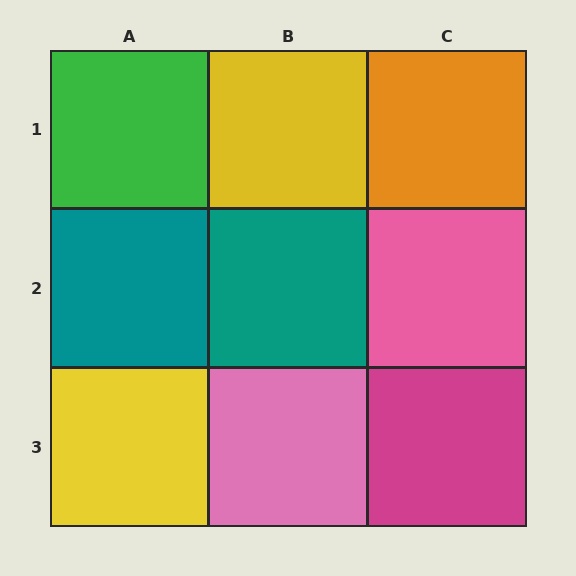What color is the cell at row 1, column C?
Orange.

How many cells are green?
1 cell is green.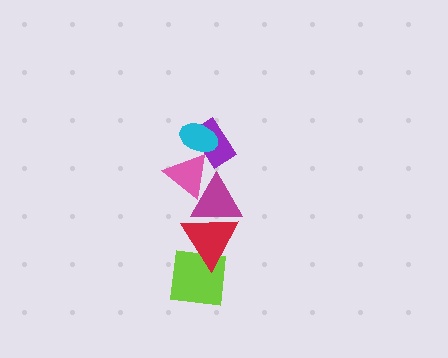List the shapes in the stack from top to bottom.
From top to bottom: the cyan ellipse, the purple rectangle, the pink triangle, the magenta triangle, the red triangle, the lime square.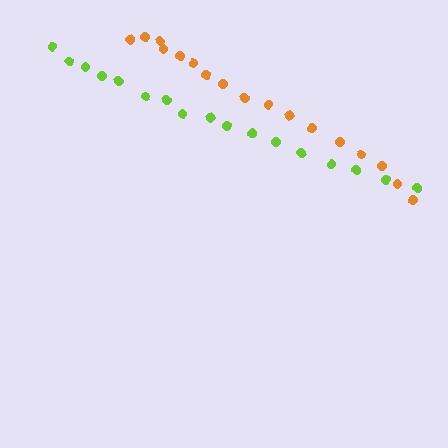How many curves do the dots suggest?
There are 2 distinct paths.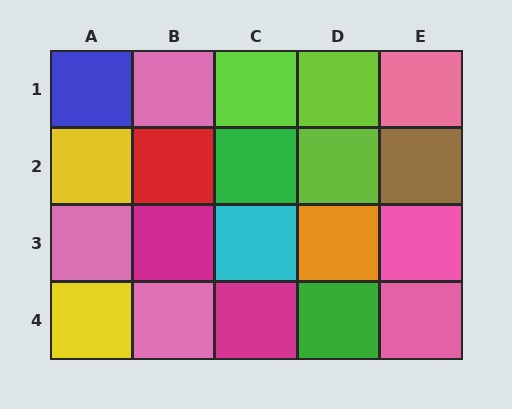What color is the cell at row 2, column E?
Brown.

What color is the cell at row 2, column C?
Green.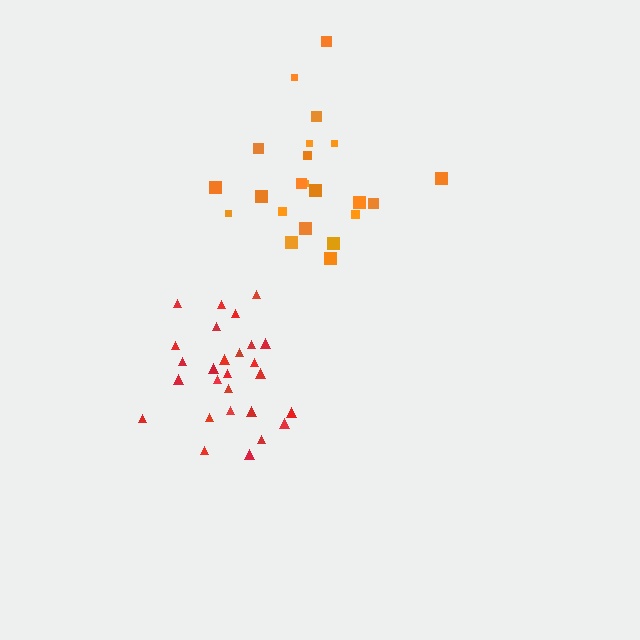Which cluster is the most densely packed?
Red.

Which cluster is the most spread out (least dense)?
Orange.